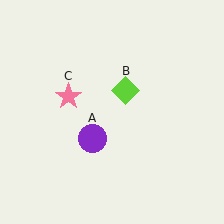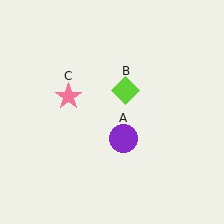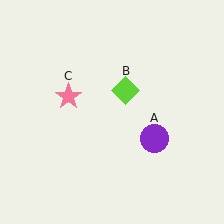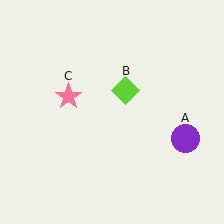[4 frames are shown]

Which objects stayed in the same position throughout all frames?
Lime diamond (object B) and pink star (object C) remained stationary.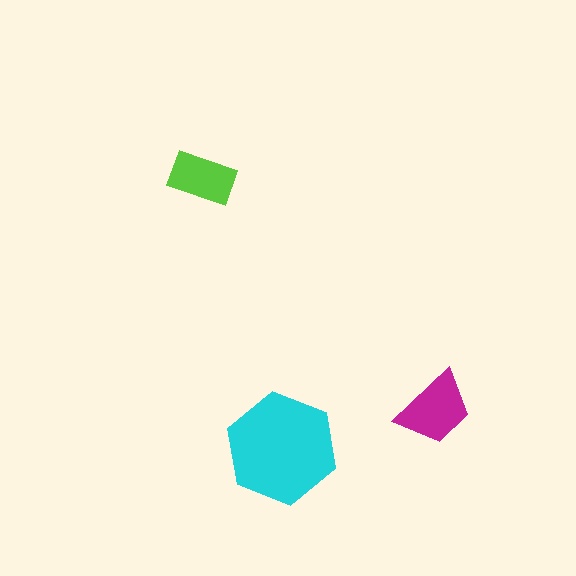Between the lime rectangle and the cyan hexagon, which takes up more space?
The cyan hexagon.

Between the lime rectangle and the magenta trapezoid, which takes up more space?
The magenta trapezoid.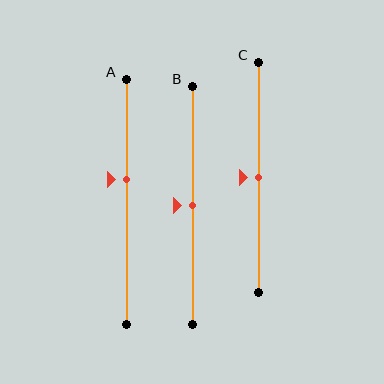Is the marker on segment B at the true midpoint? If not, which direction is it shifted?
Yes, the marker on segment B is at the true midpoint.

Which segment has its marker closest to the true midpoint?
Segment B has its marker closest to the true midpoint.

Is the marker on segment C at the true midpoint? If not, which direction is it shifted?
Yes, the marker on segment C is at the true midpoint.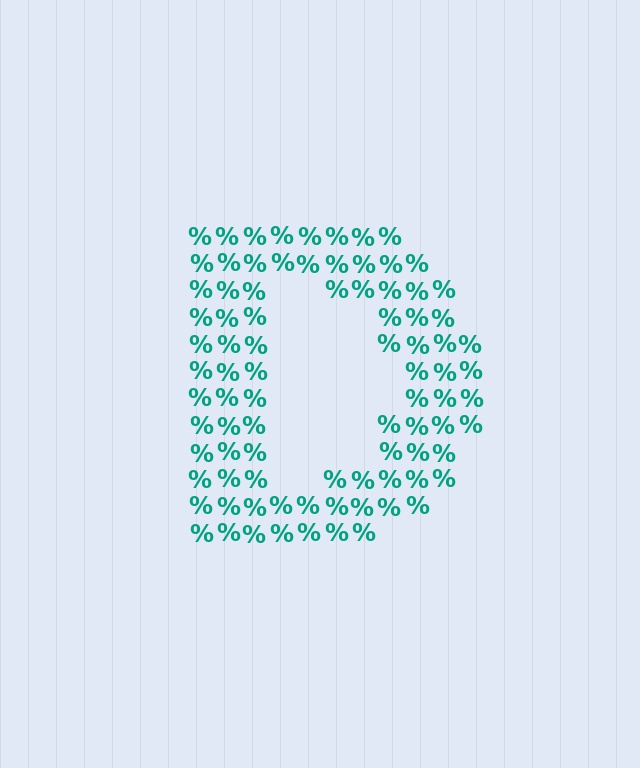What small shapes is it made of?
It is made of small percent signs.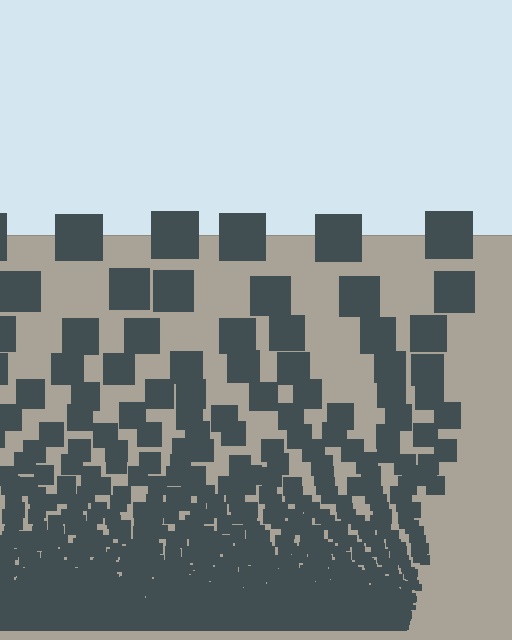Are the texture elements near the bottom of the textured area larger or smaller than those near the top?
Smaller. The gradient is inverted — elements near the bottom are smaller and denser.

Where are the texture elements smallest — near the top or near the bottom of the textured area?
Near the bottom.